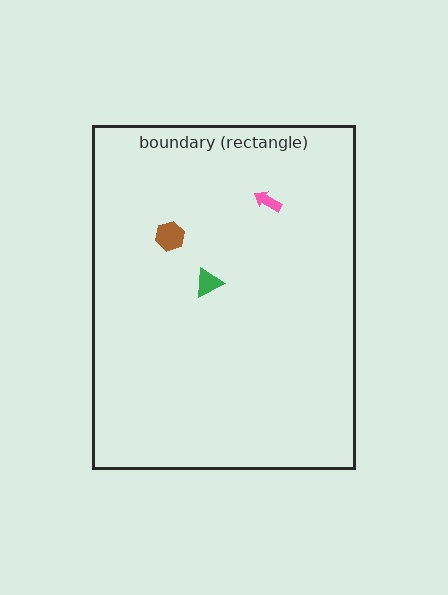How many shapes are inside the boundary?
3 inside, 0 outside.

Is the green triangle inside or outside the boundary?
Inside.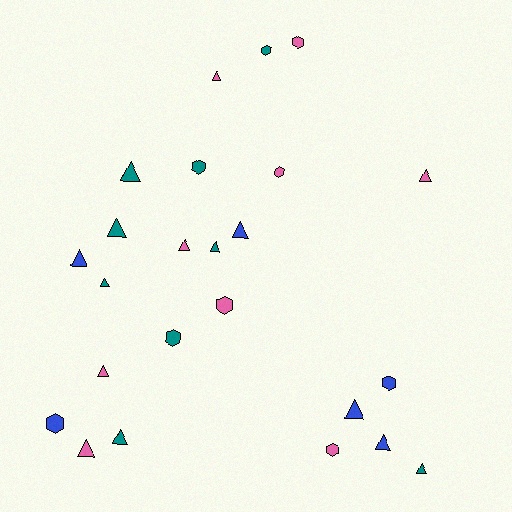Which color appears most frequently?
Pink, with 9 objects.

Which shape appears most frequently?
Triangle, with 15 objects.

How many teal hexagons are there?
There are 3 teal hexagons.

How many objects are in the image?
There are 24 objects.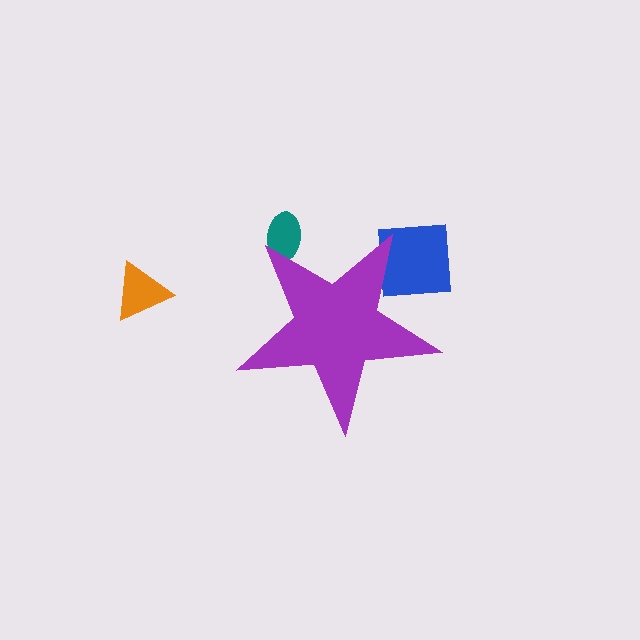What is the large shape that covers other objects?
A purple star.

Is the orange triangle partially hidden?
No, the orange triangle is fully visible.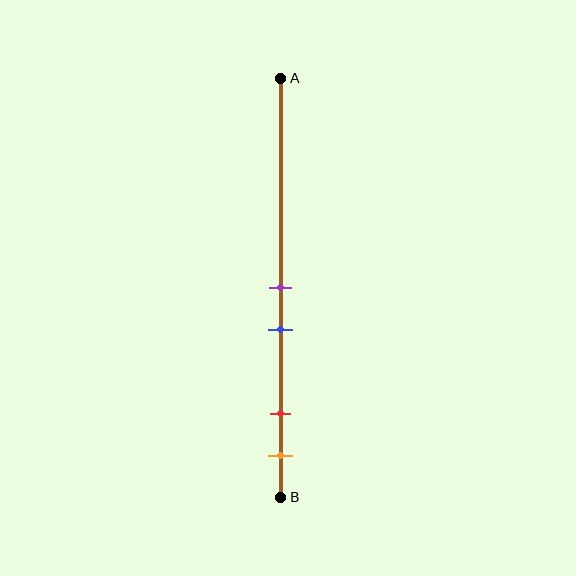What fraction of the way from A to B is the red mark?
The red mark is approximately 80% (0.8) of the way from A to B.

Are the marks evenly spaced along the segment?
No, the marks are not evenly spaced.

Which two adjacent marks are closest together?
The purple and blue marks are the closest adjacent pair.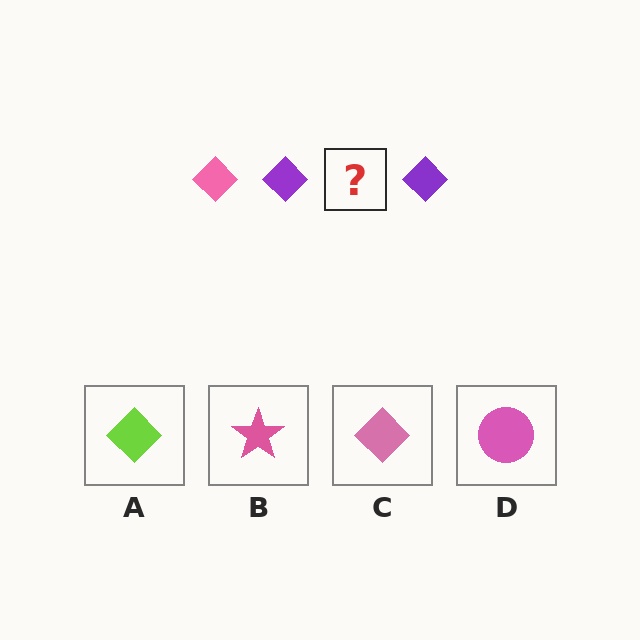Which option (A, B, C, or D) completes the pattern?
C.